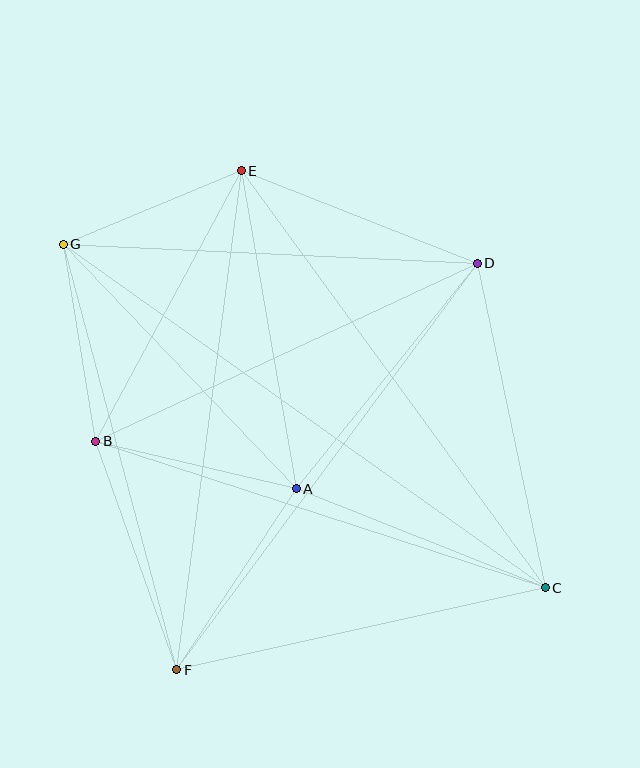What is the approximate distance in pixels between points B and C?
The distance between B and C is approximately 473 pixels.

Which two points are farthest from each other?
Points C and G are farthest from each other.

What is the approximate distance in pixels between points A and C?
The distance between A and C is approximately 268 pixels.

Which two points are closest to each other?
Points E and G are closest to each other.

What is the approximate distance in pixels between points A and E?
The distance between A and E is approximately 323 pixels.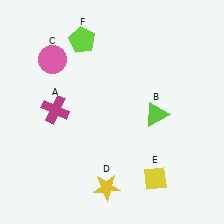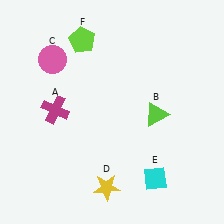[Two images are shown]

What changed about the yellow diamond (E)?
In Image 1, E is yellow. In Image 2, it changed to cyan.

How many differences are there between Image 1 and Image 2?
There is 1 difference between the two images.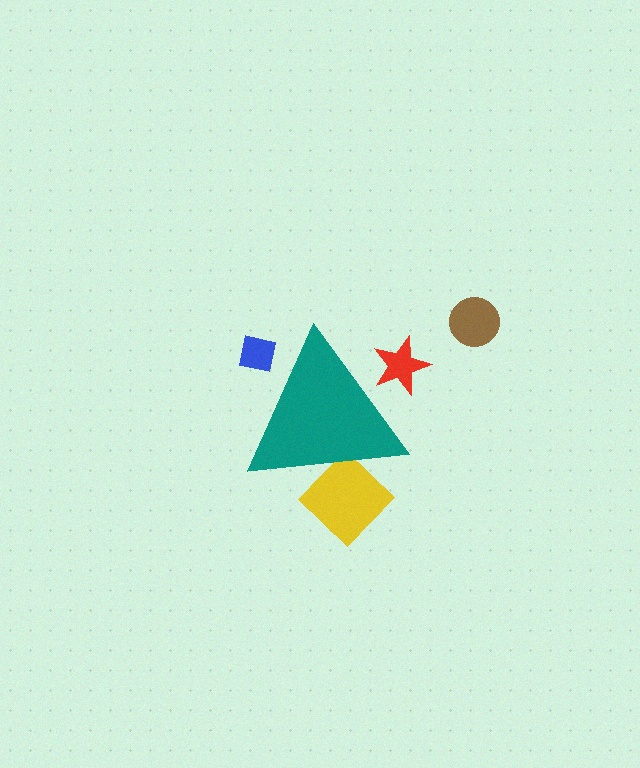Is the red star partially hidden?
Yes, the red star is partially hidden behind the teal triangle.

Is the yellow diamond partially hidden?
Yes, the yellow diamond is partially hidden behind the teal triangle.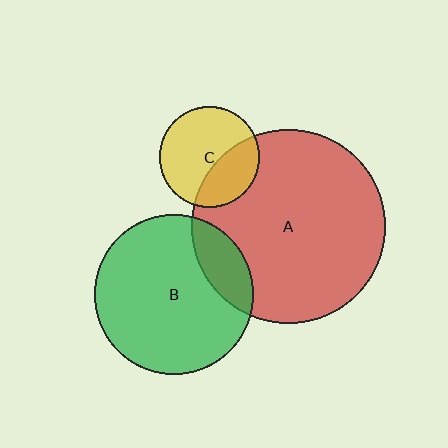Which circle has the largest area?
Circle A (red).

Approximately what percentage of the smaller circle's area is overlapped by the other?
Approximately 15%.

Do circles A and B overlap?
Yes.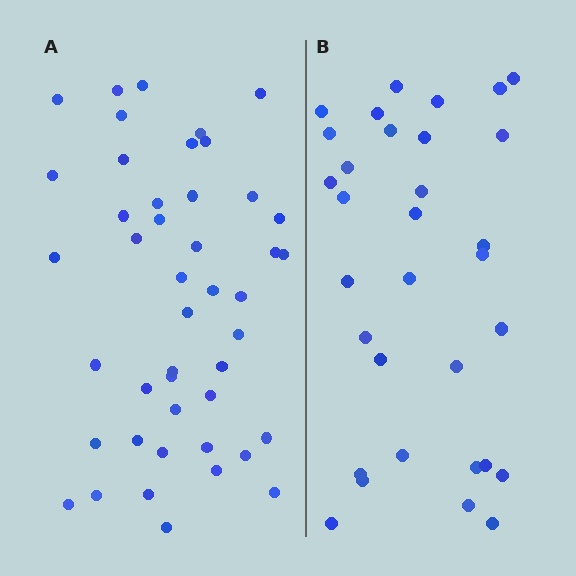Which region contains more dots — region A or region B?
Region A (the left region) has more dots.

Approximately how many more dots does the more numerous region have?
Region A has approximately 15 more dots than region B.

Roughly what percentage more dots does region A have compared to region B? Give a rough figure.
About 40% more.